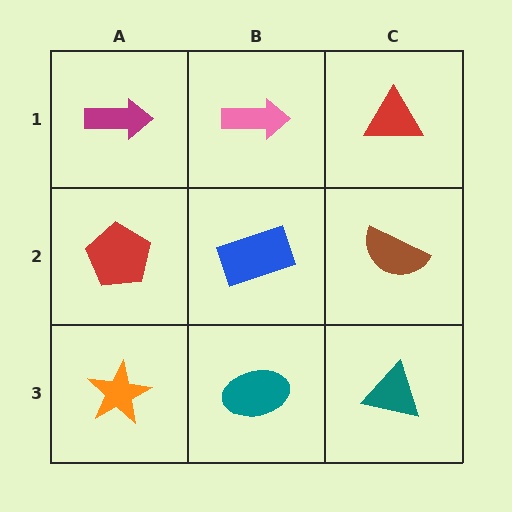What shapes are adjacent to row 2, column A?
A magenta arrow (row 1, column A), an orange star (row 3, column A), a blue rectangle (row 2, column B).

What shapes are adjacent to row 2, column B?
A pink arrow (row 1, column B), a teal ellipse (row 3, column B), a red pentagon (row 2, column A), a brown semicircle (row 2, column C).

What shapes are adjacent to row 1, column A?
A red pentagon (row 2, column A), a pink arrow (row 1, column B).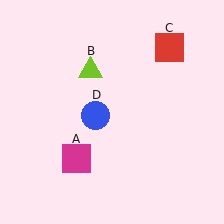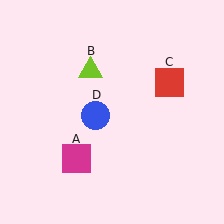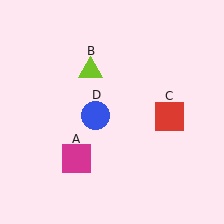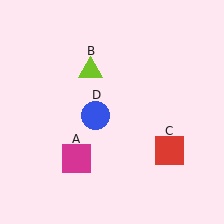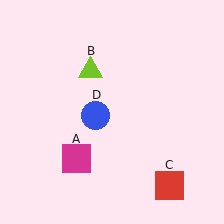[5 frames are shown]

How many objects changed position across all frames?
1 object changed position: red square (object C).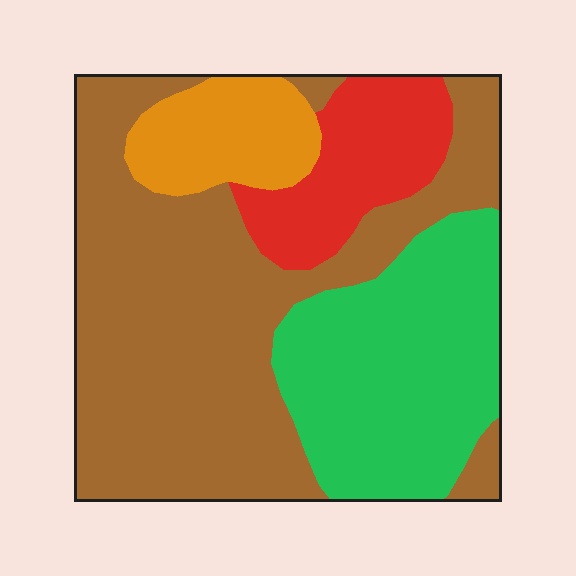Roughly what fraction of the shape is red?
Red takes up about one eighth (1/8) of the shape.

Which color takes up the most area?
Brown, at roughly 50%.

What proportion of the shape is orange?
Orange takes up about one tenth (1/10) of the shape.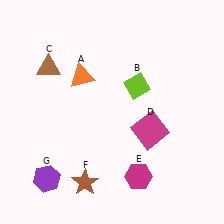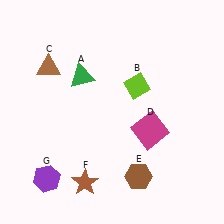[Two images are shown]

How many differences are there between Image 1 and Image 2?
There are 2 differences between the two images.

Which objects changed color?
A changed from orange to green. E changed from magenta to brown.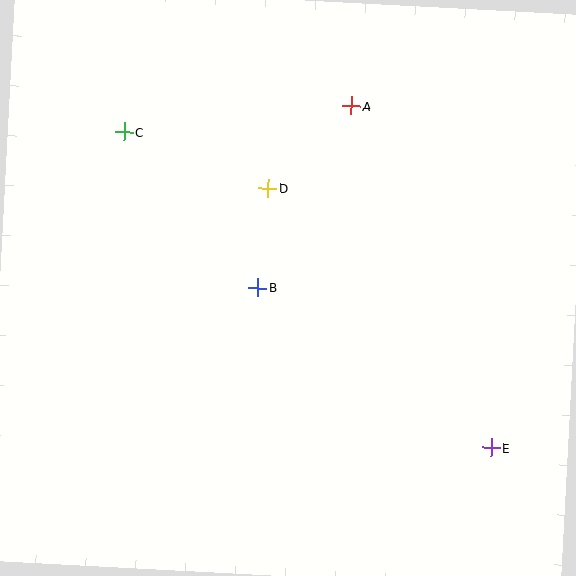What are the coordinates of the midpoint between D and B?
The midpoint between D and B is at (263, 238).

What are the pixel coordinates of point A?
Point A is at (351, 106).